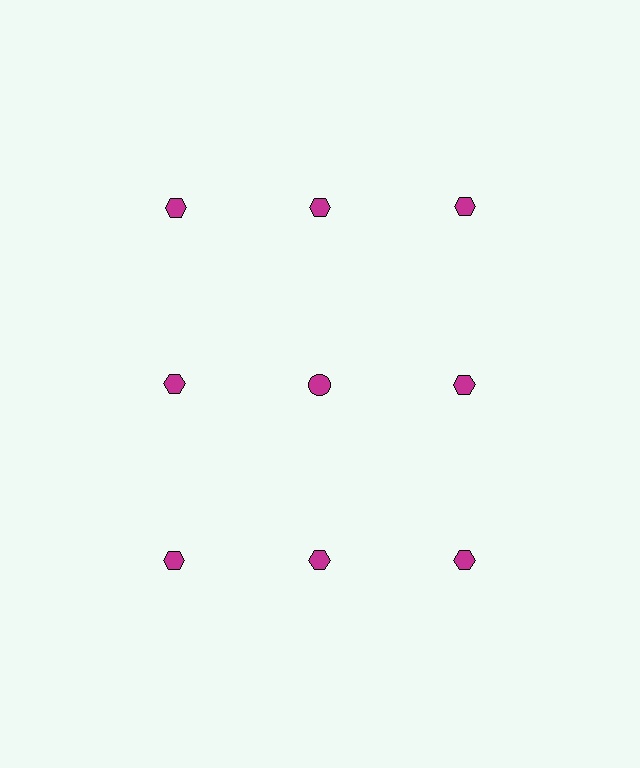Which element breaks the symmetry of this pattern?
The magenta circle in the second row, second from left column breaks the symmetry. All other shapes are magenta hexagons.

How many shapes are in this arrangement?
There are 9 shapes arranged in a grid pattern.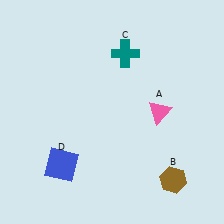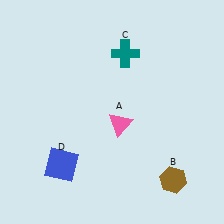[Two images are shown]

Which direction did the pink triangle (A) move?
The pink triangle (A) moved left.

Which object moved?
The pink triangle (A) moved left.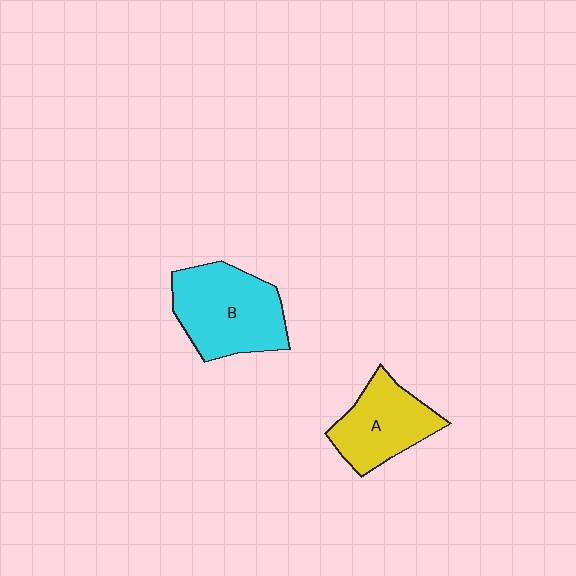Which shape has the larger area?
Shape B (cyan).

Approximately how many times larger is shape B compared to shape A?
Approximately 1.3 times.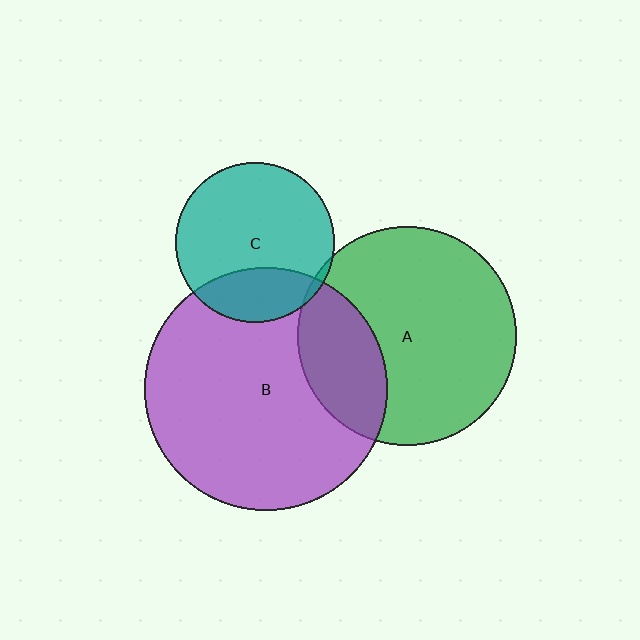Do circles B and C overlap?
Yes.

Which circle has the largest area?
Circle B (purple).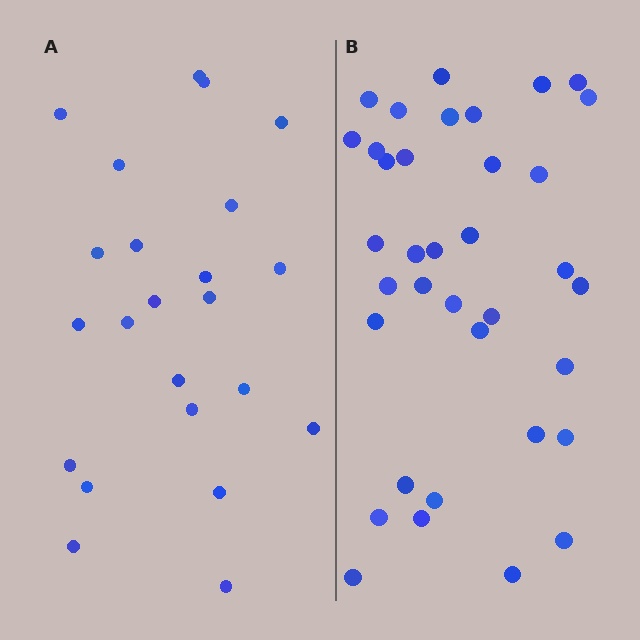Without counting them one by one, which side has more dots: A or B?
Region B (the right region) has more dots.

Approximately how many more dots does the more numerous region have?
Region B has approximately 15 more dots than region A.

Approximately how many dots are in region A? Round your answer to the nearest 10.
About 20 dots. (The exact count is 23, which rounds to 20.)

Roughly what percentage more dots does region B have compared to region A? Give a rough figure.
About 55% more.